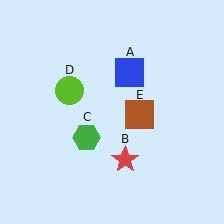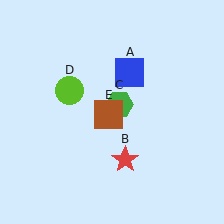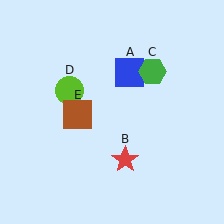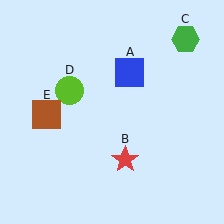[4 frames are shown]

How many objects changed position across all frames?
2 objects changed position: green hexagon (object C), brown square (object E).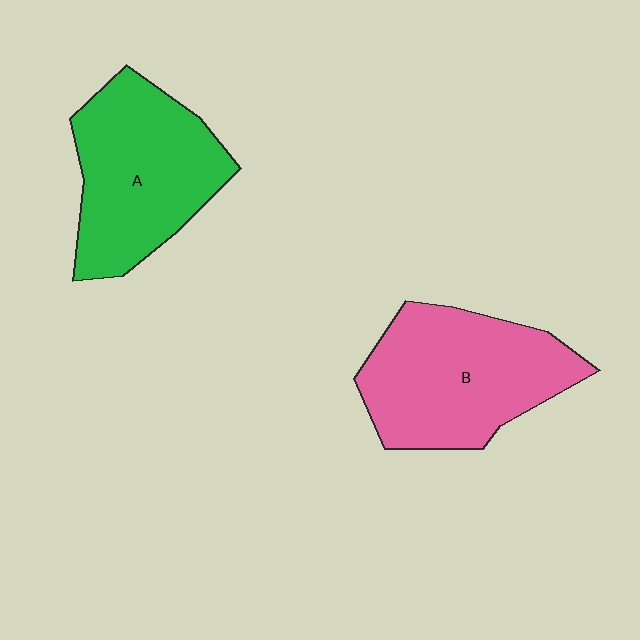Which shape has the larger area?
Shape B (pink).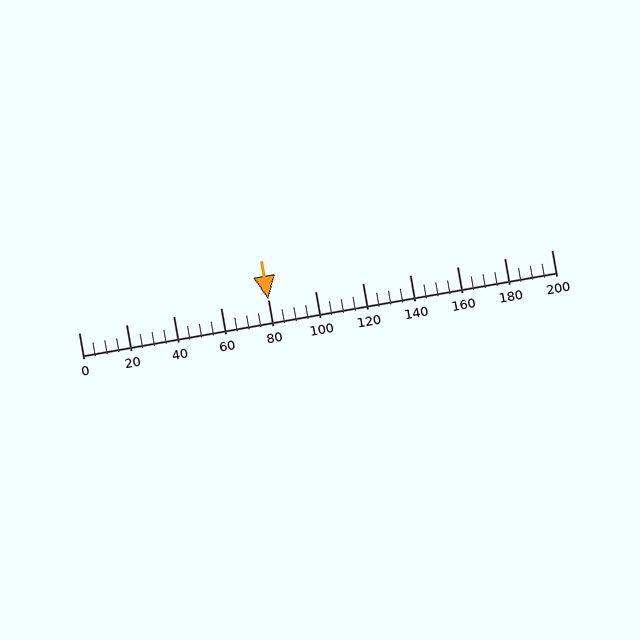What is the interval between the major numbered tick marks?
The major tick marks are spaced 20 units apart.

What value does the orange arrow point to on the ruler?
The orange arrow points to approximately 80.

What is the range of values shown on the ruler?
The ruler shows values from 0 to 200.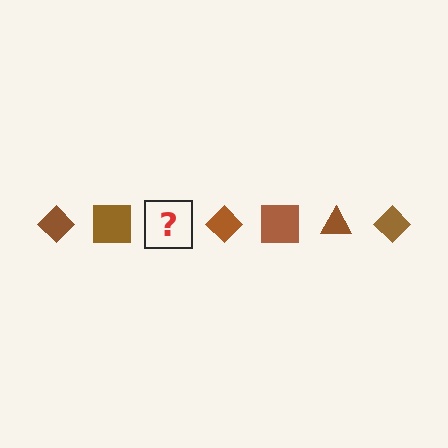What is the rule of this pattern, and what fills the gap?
The rule is that the pattern cycles through diamond, square, triangle shapes in brown. The gap should be filled with a brown triangle.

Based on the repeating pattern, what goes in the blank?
The blank should be a brown triangle.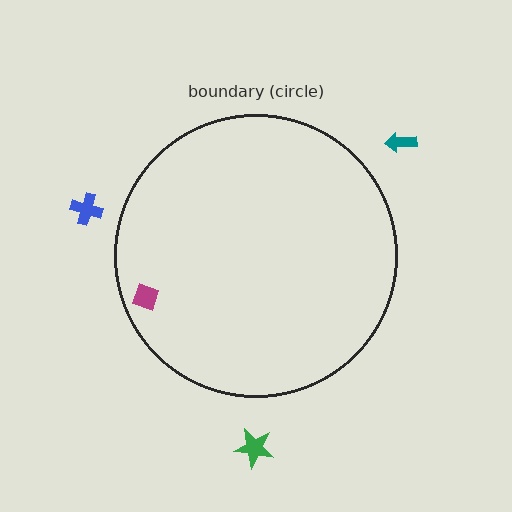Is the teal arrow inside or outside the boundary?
Outside.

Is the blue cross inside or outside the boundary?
Outside.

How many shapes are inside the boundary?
1 inside, 3 outside.